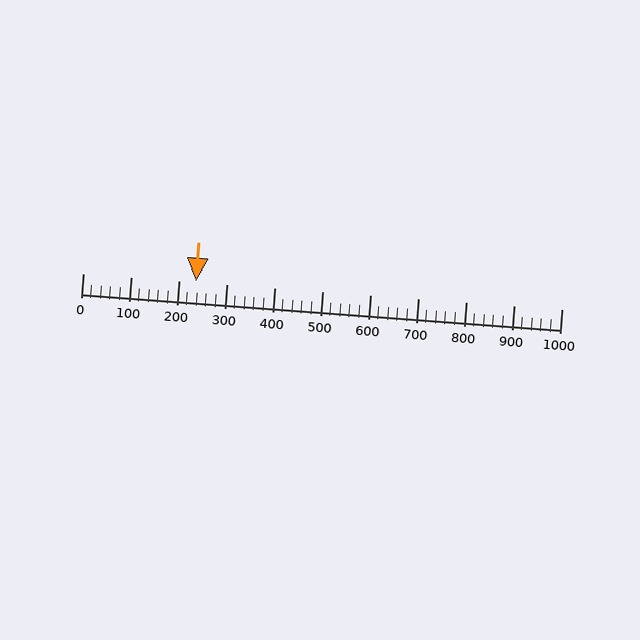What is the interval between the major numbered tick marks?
The major tick marks are spaced 100 units apart.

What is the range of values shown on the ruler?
The ruler shows values from 0 to 1000.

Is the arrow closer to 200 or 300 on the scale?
The arrow is closer to 200.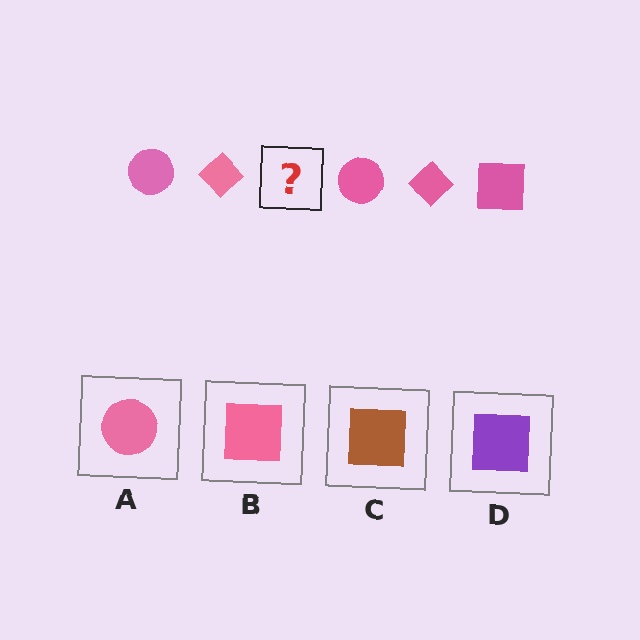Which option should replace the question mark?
Option B.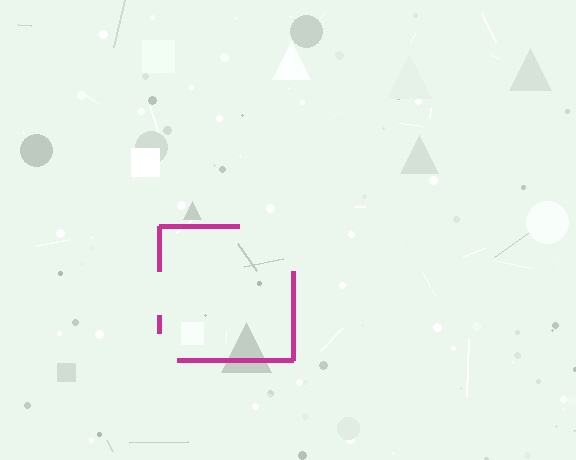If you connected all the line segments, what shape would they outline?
They would outline a square.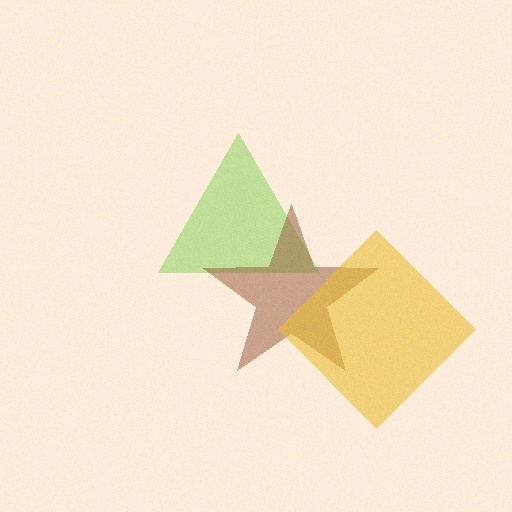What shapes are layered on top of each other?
The layered shapes are: a lime triangle, a brown star, a yellow diamond.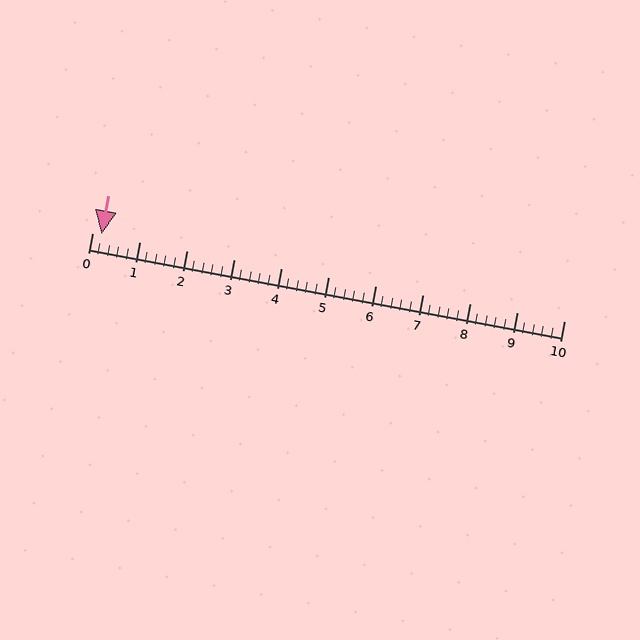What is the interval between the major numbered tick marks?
The major tick marks are spaced 1 units apart.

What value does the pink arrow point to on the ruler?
The pink arrow points to approximately 0.2.